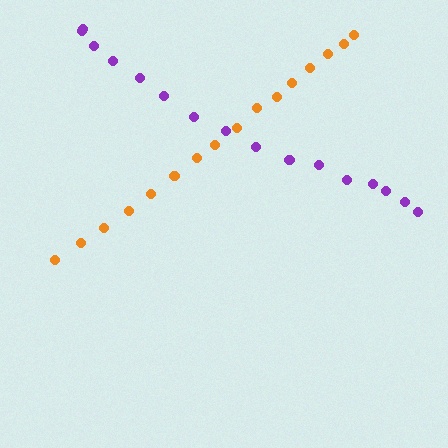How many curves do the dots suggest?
There are 2 distinct paths.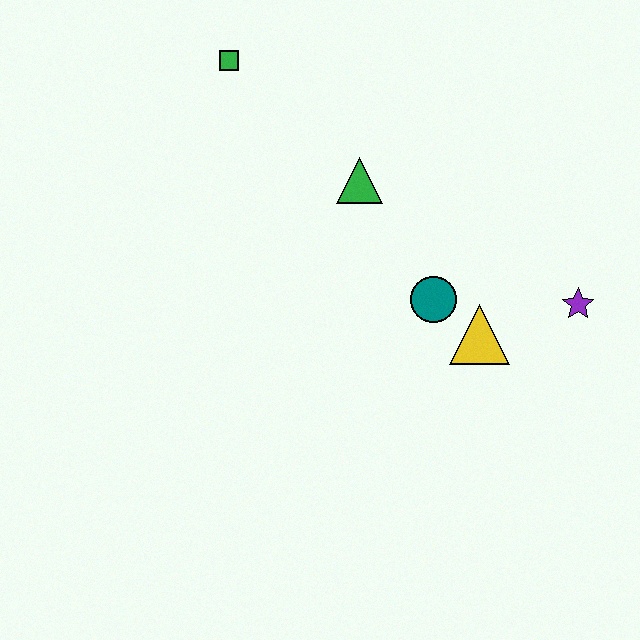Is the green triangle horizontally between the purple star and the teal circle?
No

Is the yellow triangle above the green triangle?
No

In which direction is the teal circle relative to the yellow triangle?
The teal circle is to the left of the yellow triangle.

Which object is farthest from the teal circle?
The green square is farthest from the teal circle.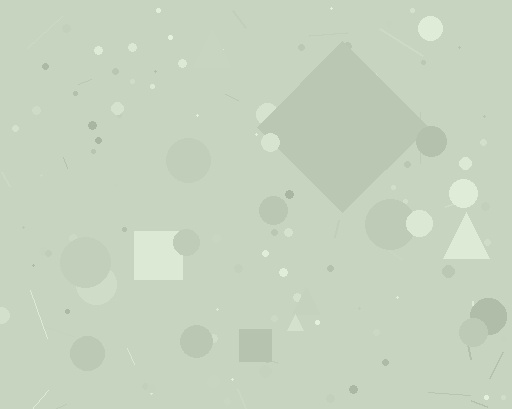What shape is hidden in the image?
A diamond is hidden in the image.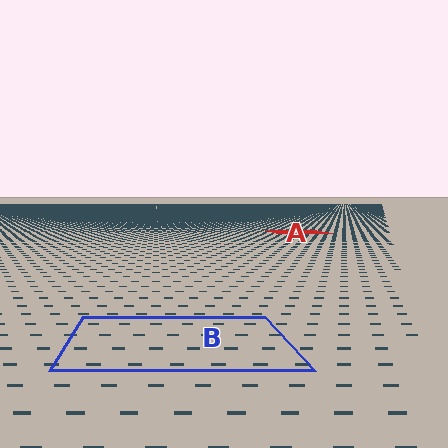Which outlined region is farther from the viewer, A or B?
Region A is farther from the viewer — the texture elements inside it appear smaller and more densely packed.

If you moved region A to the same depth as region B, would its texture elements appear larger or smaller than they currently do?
They would appear larger. At a closer depth, the same texture elements are projected at a bigger on-screen size.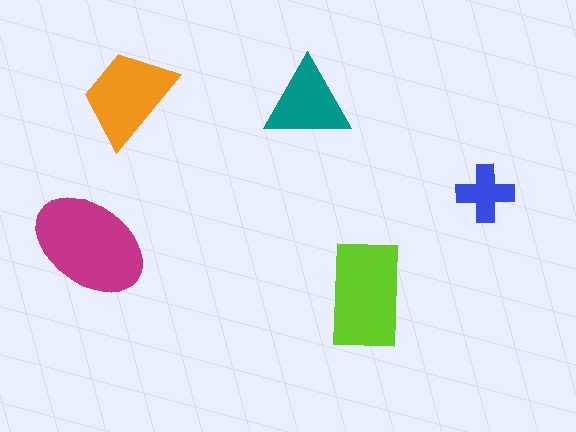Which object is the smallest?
The blue cross.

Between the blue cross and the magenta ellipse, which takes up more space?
The magenta ellipse.